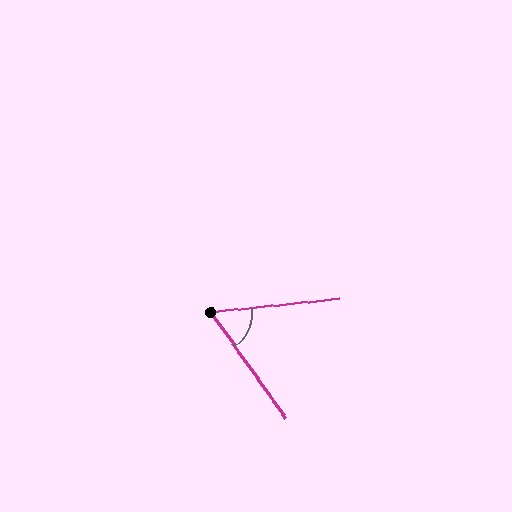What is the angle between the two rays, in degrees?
Approximately 61 degrees.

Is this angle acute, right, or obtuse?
It is acute.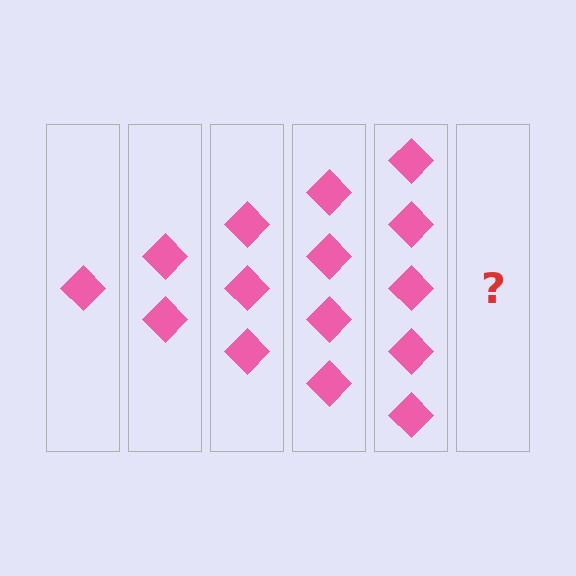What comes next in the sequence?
The next element should be 6 diamonds.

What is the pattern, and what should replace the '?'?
The pattern is that each step adds one more diamond. The '?' should be 6 diamonds.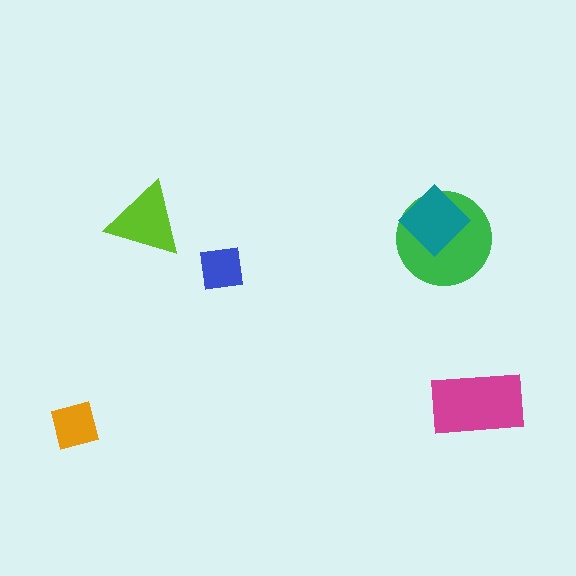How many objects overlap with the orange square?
0 objects overlap with the orange square.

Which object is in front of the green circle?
The teal diamond is in front of the green circle.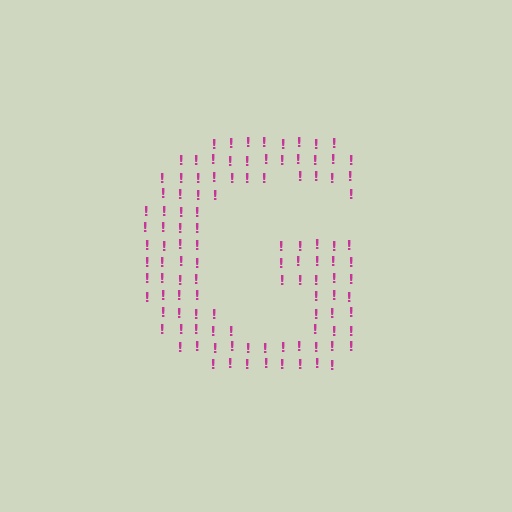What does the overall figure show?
The overall figure shows the letter G.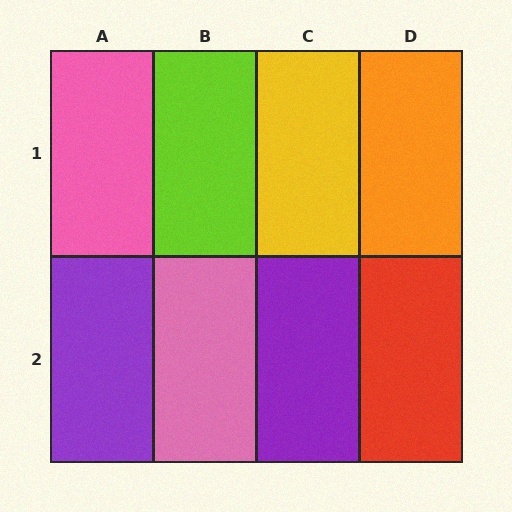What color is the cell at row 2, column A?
Purple.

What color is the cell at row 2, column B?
Pink.